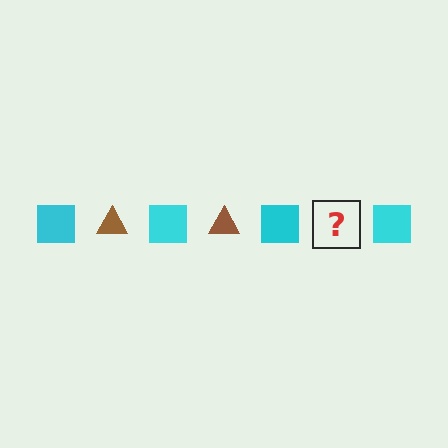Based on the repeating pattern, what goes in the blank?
The blank should be a brown triangle.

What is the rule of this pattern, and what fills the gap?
The rule is that the pattern alternates between cyan square and brown triangle. The gap should be filled with a brown triangle.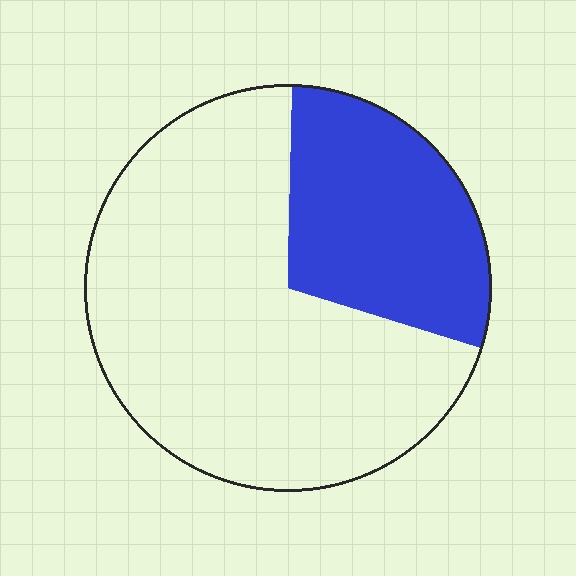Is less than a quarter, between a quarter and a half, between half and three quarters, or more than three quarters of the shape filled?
Between a quarter and a half.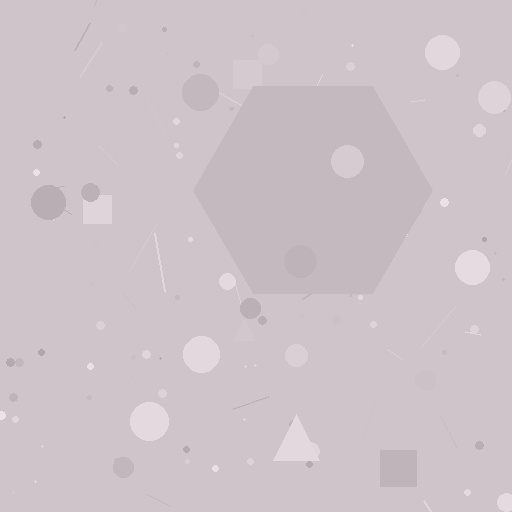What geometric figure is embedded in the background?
A hexagon is embedded in the background.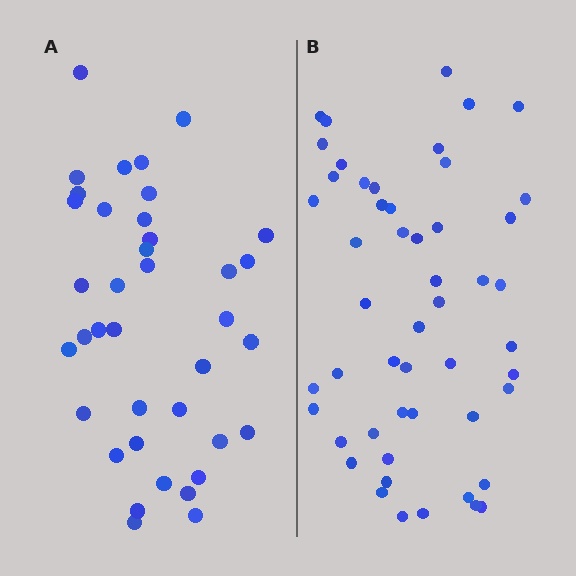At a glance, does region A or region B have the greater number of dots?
Region B (the right region) has more dots.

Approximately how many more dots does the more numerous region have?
Region B has approximately 15 more dots than region A.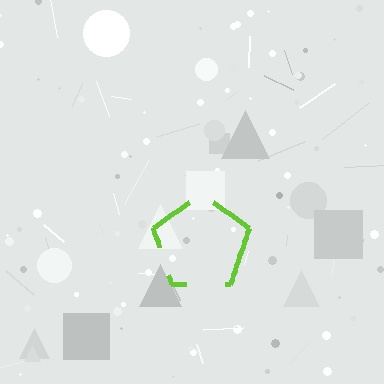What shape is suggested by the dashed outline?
The dashed outline suggests a pentagon.